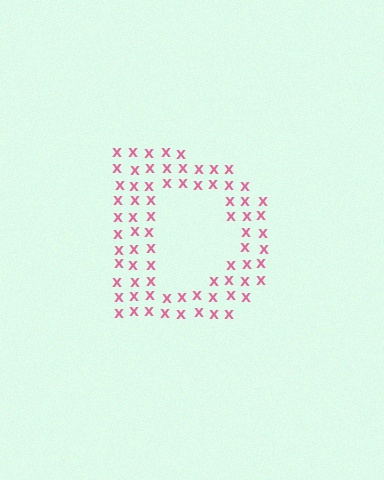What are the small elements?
The small elements are letter X's.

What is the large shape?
The large shape is the letter D.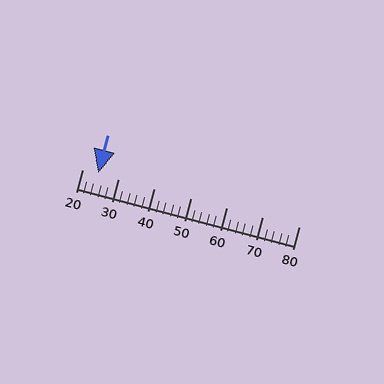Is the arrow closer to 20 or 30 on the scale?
The arrow is closer to 20.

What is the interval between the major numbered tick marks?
The major tick marks are spaced 10 units apart.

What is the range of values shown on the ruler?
The ruler shows values from 20 to 80.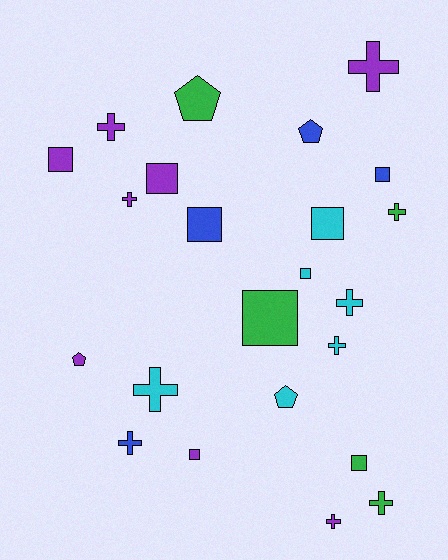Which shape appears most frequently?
Cross, with 10 objects.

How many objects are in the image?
There are 23 objects.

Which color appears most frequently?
Purple, with 8 objects.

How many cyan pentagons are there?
There is 1 cyan pentagon.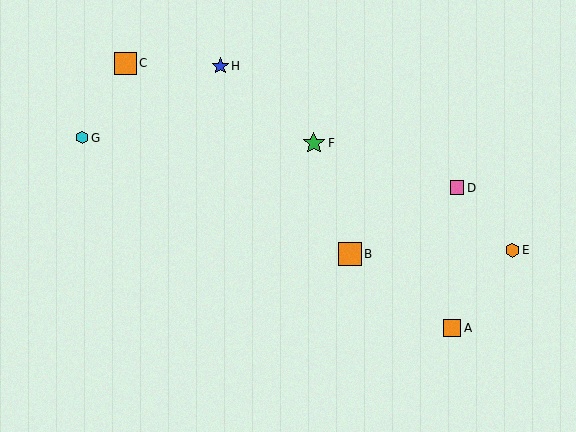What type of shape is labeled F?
Shape F is a green star.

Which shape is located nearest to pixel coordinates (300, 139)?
The green star (labeled F) at (314, 143) is nearest to that location.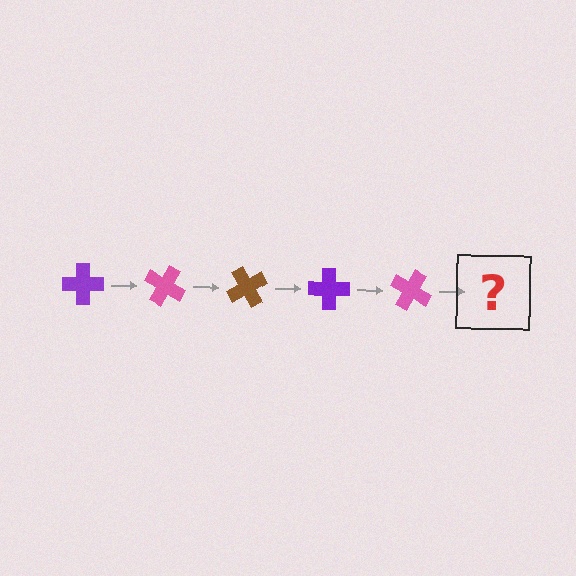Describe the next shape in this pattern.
It should be a brown cross, rotated 150 degrees from the start.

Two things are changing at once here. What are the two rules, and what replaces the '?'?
The two rules are that it rotates 30 degrees each step and the color cycles through purple, pink, and brown. The '?' should be a brown cross, rotated 150 degrees from the start.